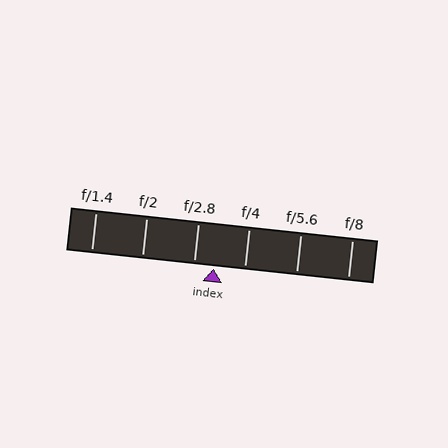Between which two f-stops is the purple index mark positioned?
The index mark is between f/2.8 and f/4.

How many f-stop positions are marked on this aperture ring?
There are 6 f-stop positions marked.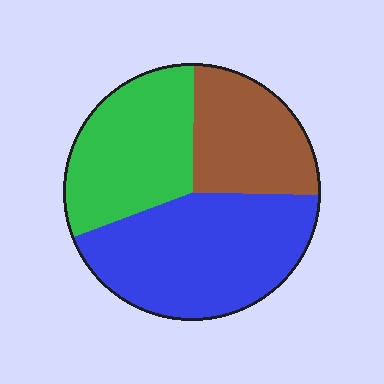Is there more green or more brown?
Green.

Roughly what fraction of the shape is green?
Green takes up about one third (1/3) of the shape.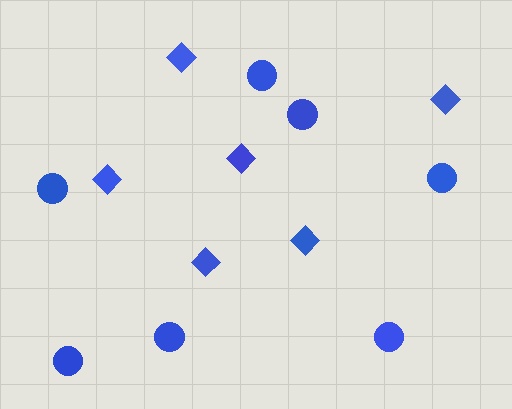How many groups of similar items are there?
There are 2 groups: one group of circles (7) and one group of diamonds (6).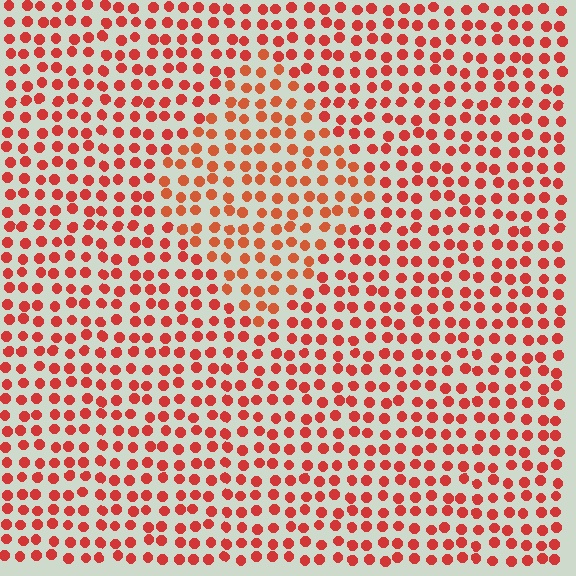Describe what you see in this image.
The image is filled with small red elements in a uniform arrangement. A diamond-shaped region is visible where the elements are tinted to a slightly different hue, forming a subtle color boundary.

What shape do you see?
I see a diamond.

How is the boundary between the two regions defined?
The boundary is defined purely by a slight shift in hue (about 14 degrees). Spacing, size, and orientation are identical on both sides.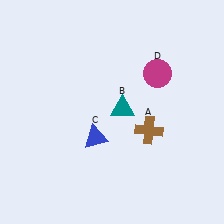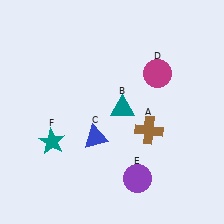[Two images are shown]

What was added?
A purple circle (E), a teal star (F) were added in Image 2.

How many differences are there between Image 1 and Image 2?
There are 2 differences between the two images.